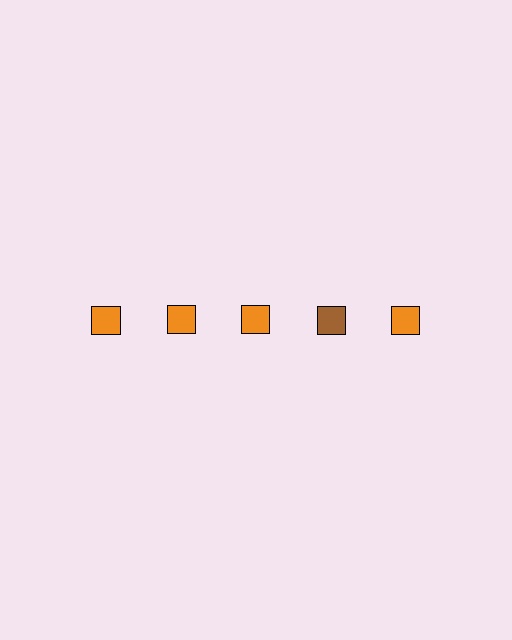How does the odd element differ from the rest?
It has a different color: brown instead of orange.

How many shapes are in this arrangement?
There are 5 shapes arranged in a grid pattern.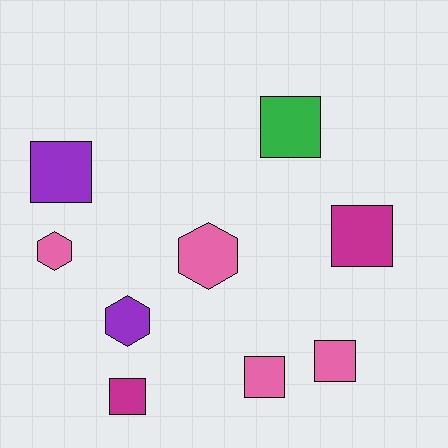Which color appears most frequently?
Pink, with 4 objects.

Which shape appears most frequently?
Square, with 6 objects.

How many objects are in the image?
There are 9 objects.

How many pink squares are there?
There are 2 pink squares.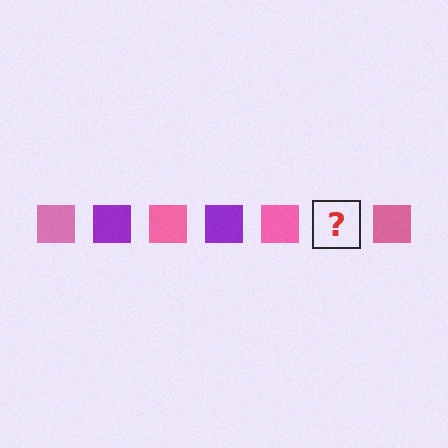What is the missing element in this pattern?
The missing element is a purple square.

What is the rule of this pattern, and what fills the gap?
The rule is that the pattern cycles through pink, purple squares. The gap should be filled with a purple square.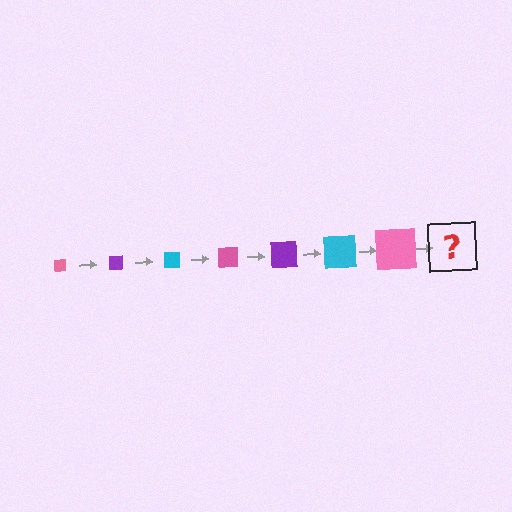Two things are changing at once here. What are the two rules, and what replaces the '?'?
The two rules are that the square grows larger each step and the color cycles through pink, purple, and cyan. The '?' should be a purple square, larger than the previous one.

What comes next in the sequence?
The next element should be a purple square, larger than the previous one.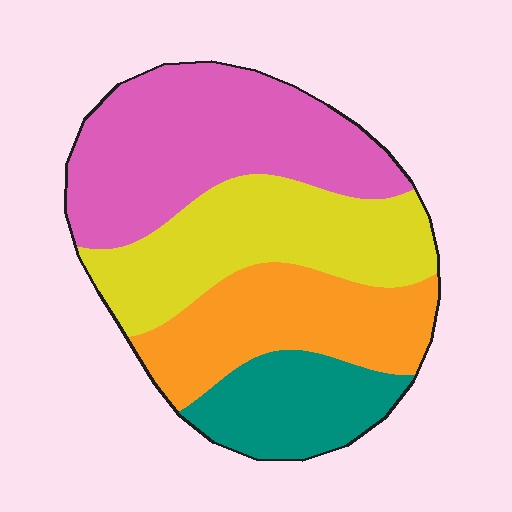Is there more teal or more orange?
Orange.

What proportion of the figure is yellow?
Yellow covers roughly 25% of the figure.